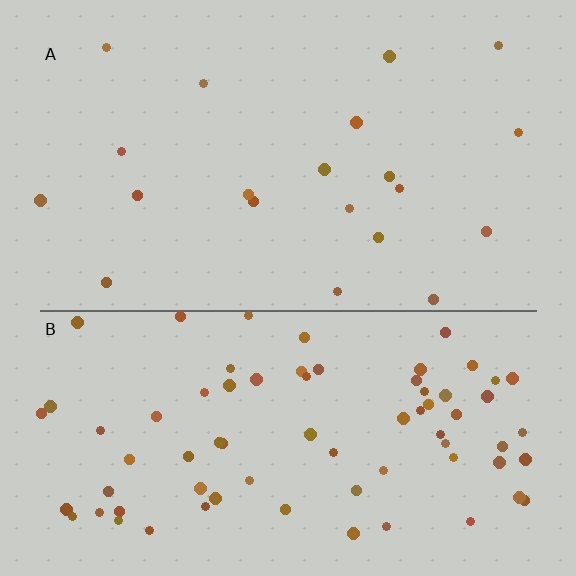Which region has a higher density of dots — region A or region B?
B (the bottom).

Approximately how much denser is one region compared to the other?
Approximately 3.4× — region B over region A.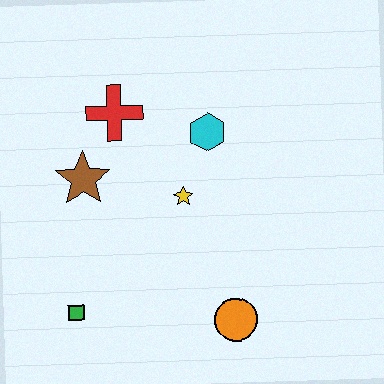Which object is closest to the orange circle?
The yellow star is closest to the orange circle.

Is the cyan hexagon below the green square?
No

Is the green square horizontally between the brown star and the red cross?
No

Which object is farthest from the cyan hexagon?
The green square is farthest from the cyan hexagon.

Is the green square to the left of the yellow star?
Yes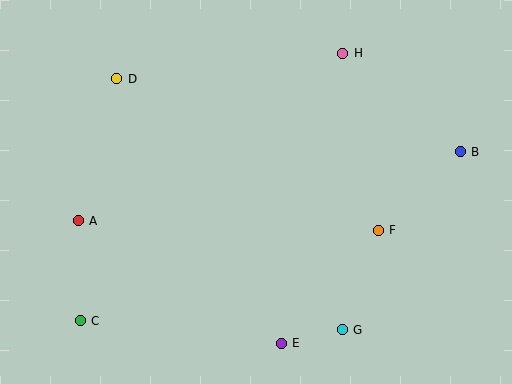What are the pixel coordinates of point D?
Point D is at (117, 79).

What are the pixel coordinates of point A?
Point A is at (78, 221).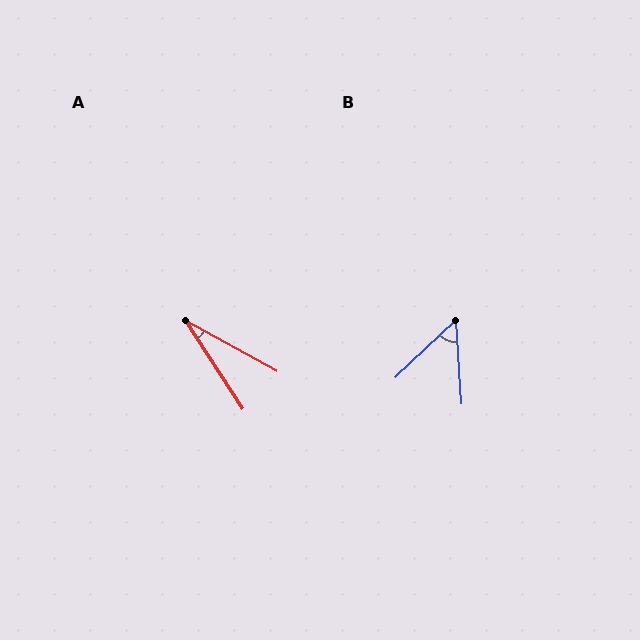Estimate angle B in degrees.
Approximately 50 degrees.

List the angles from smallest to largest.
A (28°), B (50°).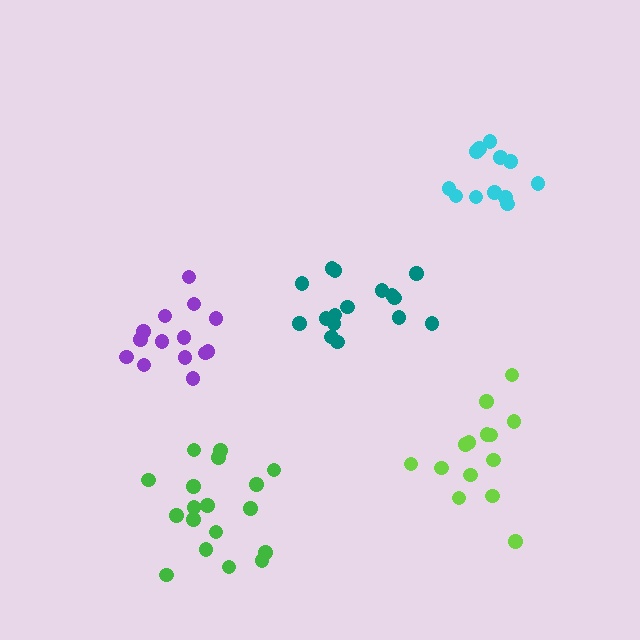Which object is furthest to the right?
The cyan cluster is rightmost.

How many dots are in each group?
Group 1: 14 dots, Group 2: 18 dots, Group 3: 14 dots, Group 4: 16 dots, Group 5: 12 dots (74 total).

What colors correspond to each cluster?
The clusters are colored: purple, green, lime, teal, cyan.